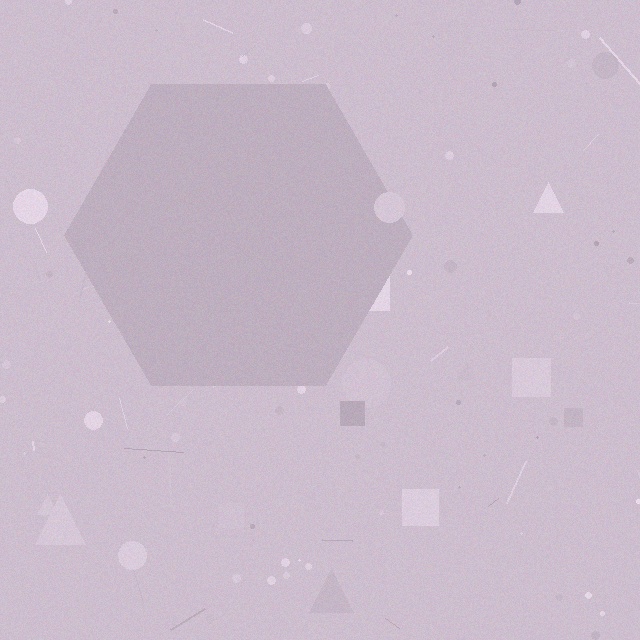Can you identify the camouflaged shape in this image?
The camouflaged shape is a hexagon.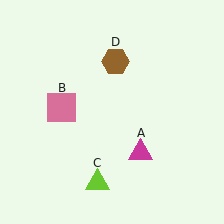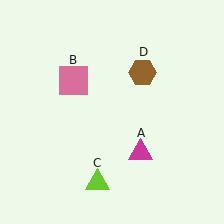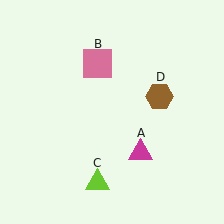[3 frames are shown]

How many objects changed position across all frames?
2 objects changed position: pink square (object B), brown hexagon (object D).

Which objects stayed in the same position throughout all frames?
Magenta triangle (object A) and lime triangle (object C) remained stationary.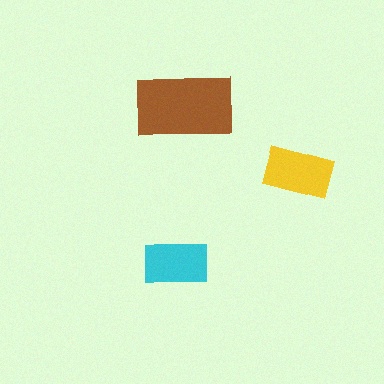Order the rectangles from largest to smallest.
the brown one, the yellow one, the cyan one.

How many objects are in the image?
There are 3 objects in the image.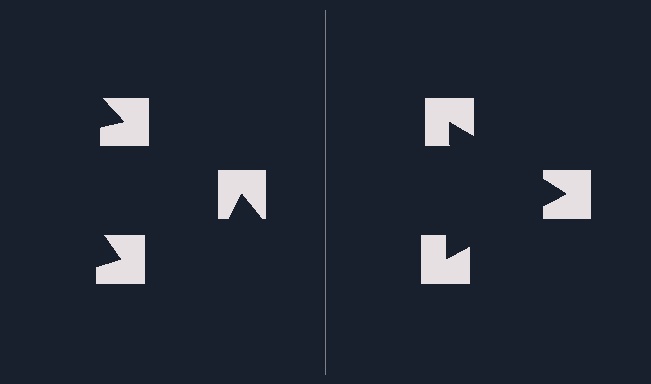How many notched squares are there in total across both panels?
6 — 3 on each side.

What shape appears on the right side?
An illusory triangle.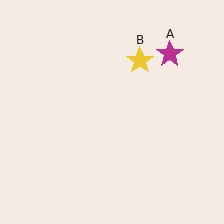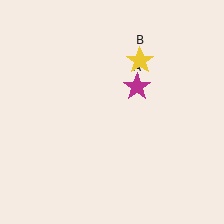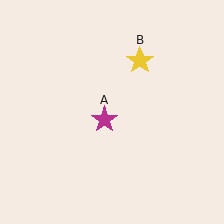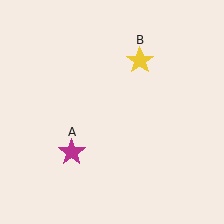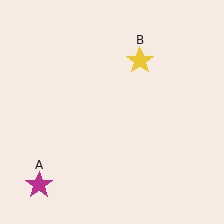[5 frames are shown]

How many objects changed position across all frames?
1 object changed position: magenta star (object A).